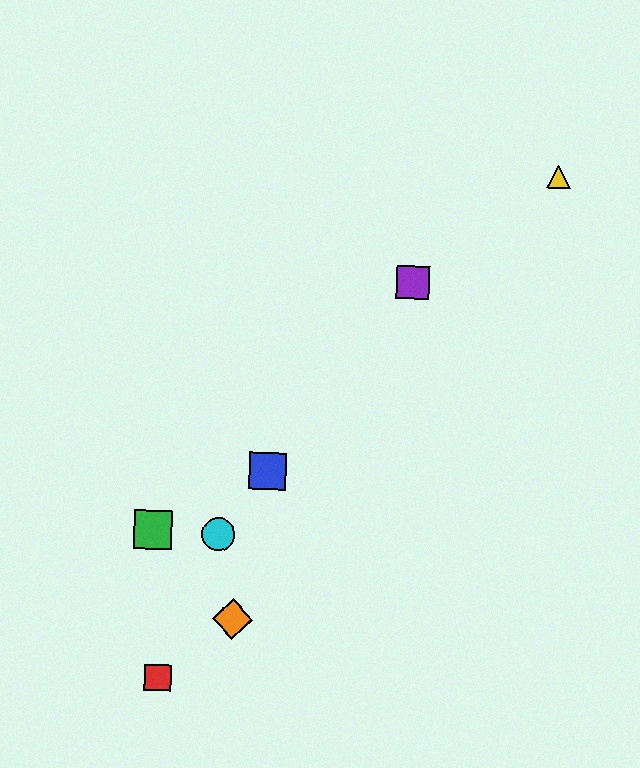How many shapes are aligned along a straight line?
3 shapes (the blue square, the purple square, the cyan circle) are aligned along a straight line.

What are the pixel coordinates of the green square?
The green square is at (153, 530).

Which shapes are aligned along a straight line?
The blue square, the purple square, the cyan circle are aligned along a straight line.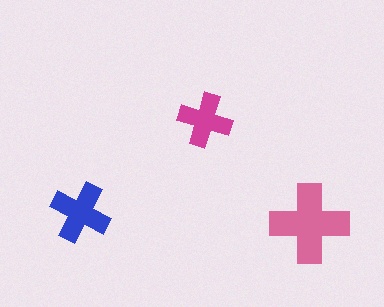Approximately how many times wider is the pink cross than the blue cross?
About 1.5 times wider.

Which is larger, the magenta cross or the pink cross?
The pink one.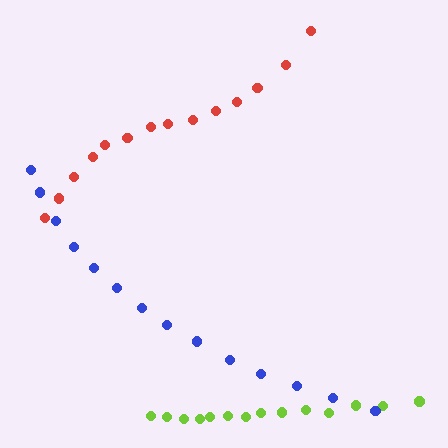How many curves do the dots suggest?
There are 3 distinct paths.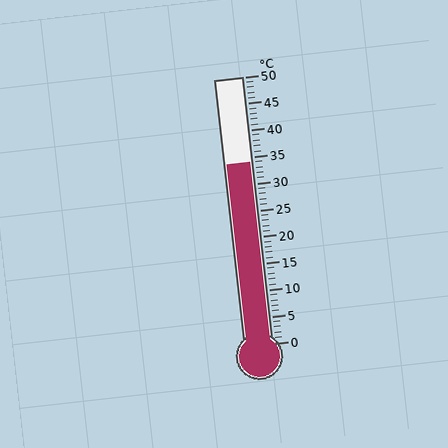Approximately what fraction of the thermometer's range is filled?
The thermometer is filled to approximately 70% of its range.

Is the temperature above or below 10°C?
The temperature is above 10°C.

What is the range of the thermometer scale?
The thermometer scale ranges from 0°C to 50°C.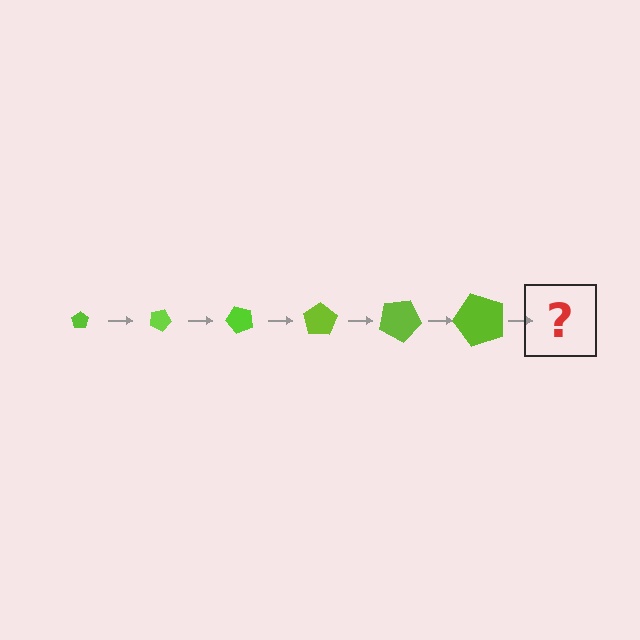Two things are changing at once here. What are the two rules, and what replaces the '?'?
The two rules are that the pentagon grows larger each step and it rotates 25 degrees each step. The '?' should be a pentagon, larger than the previous one and rotated 150 degrees from the start.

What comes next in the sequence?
The next element should be a pentagon, larger than the previous one and rotated 150 degrees from the start.